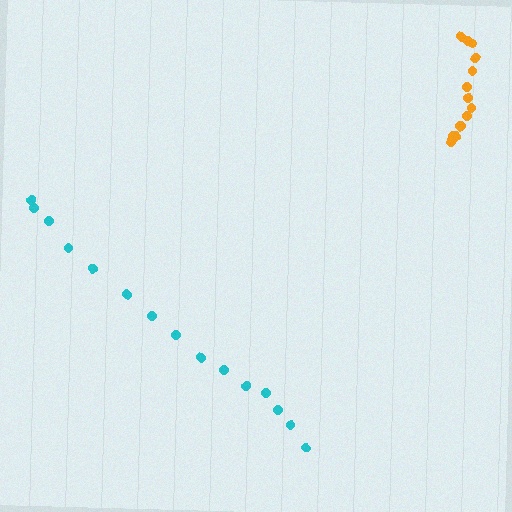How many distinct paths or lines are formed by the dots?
There are 2 distinct paths.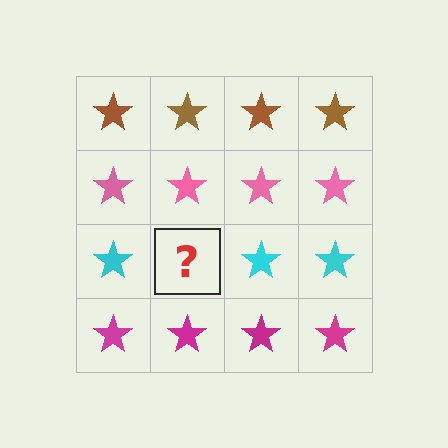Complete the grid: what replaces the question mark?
The question mark should be replaced with a cyan star.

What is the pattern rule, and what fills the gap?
The rule is that each row has a consistent color. The gap should be filled with a cyan star.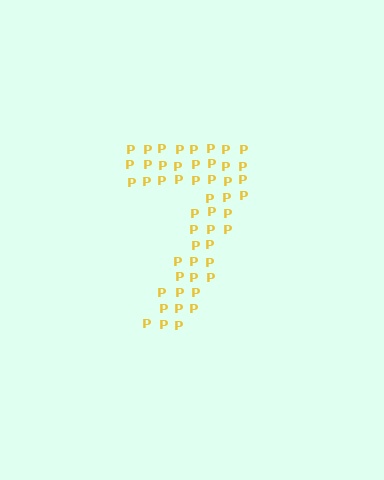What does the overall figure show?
The overall figure shows the digit 7.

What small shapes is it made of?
It is made of small letter P's.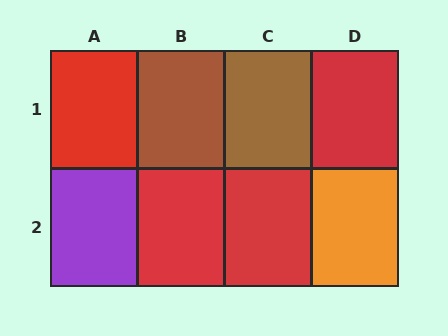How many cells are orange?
1 cell is orange.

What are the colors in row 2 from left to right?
Purple, red, red, orange.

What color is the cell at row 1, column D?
Red.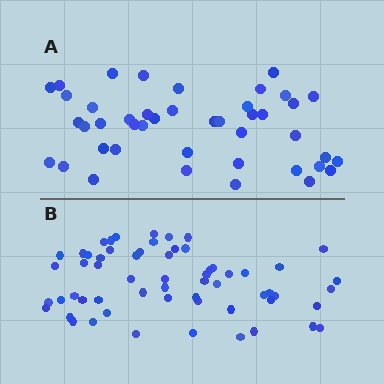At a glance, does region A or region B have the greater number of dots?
Region B (the bottom region) has more dots.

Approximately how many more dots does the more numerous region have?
Region B has approximately 15 more dots than region A.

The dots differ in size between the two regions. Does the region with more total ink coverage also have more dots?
No. Region A has more total ink coverage because its dots are larger, but region B actually contains more individual dots. Total area can be misleading — the number of items is what matters here.